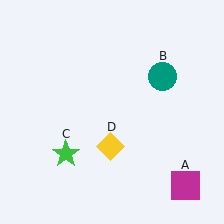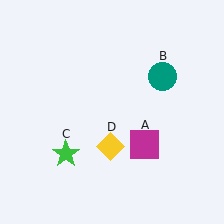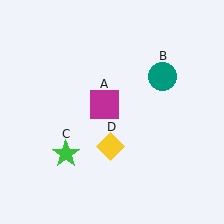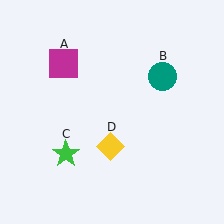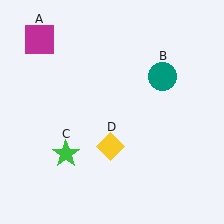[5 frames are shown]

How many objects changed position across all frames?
1 object changed position: magenta square (object A).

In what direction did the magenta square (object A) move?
The magenta square (object A) moved up and to the left.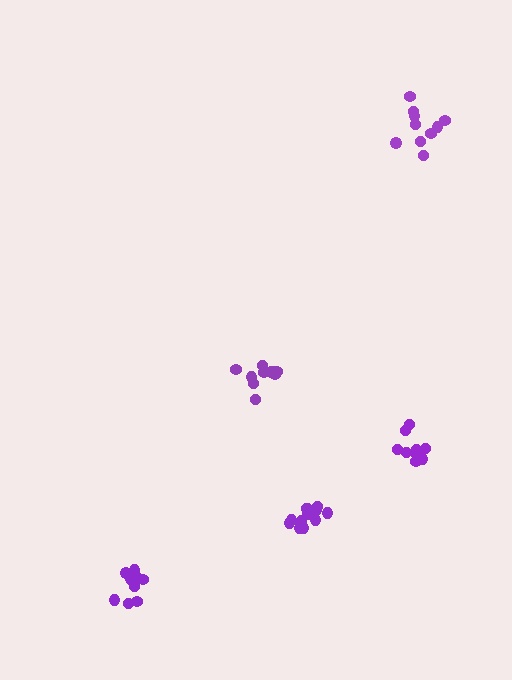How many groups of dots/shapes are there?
There are 5 groups.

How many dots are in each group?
Group 1: 12 dots, Group 2: 10 dots, Group 3: 9 dots, Group 4: 11 dots, Group 5: 11 dots (53 total).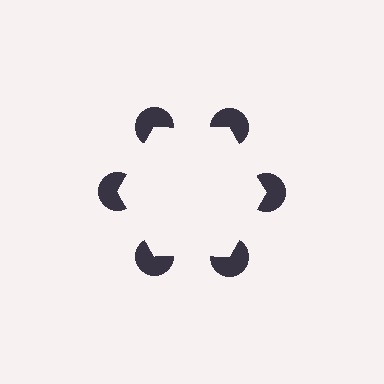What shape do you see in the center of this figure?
An illusory hexagon — its edges are inferred from the aligned wedge cuts in the pac-man discs, not physically drawn.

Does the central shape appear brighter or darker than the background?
It typically appears slightly brighter than the background, even though no actual brightness change is drawn.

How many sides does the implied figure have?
6 sides.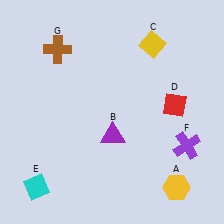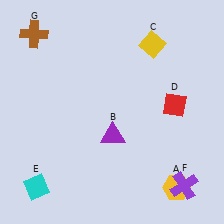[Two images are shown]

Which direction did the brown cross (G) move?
The brown cross (G) moved left.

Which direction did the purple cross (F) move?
The purple cross (F) moved down.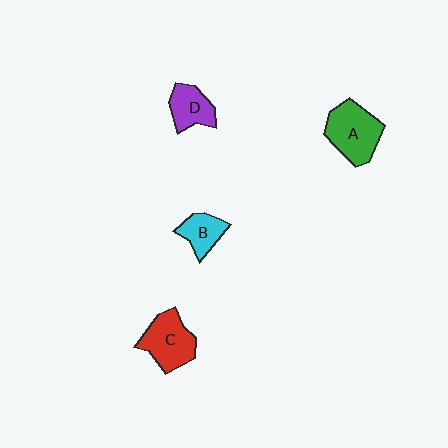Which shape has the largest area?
Shape A (green).